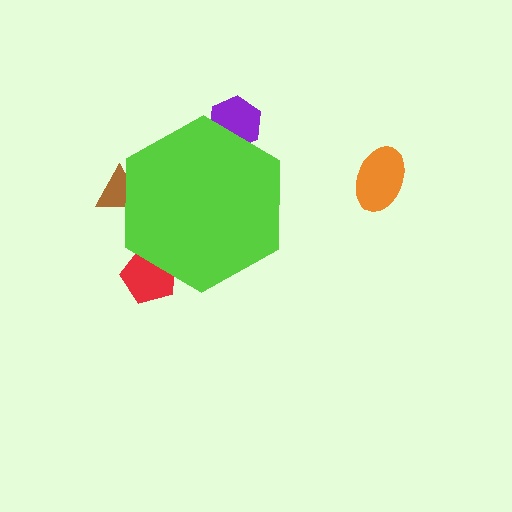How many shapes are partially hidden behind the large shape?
3 shapes are partially hidden.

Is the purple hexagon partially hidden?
Yes, the purple hexagon is partially hidden behind the lime hexagon.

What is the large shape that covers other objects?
A lime hexagon.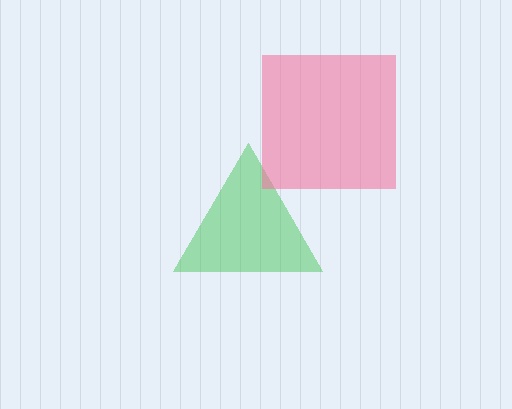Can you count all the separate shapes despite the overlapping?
Yes, there are 2 separate shapes.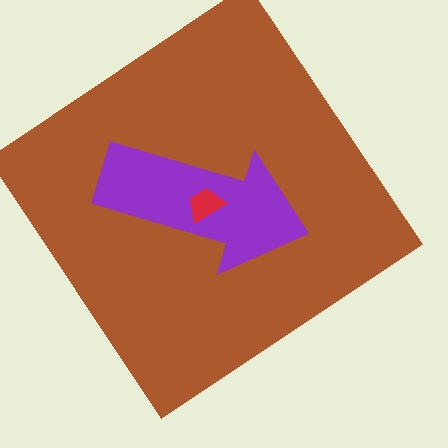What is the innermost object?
The red trapezoid.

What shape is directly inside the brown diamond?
The purple arrow.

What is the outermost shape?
The brown diamond.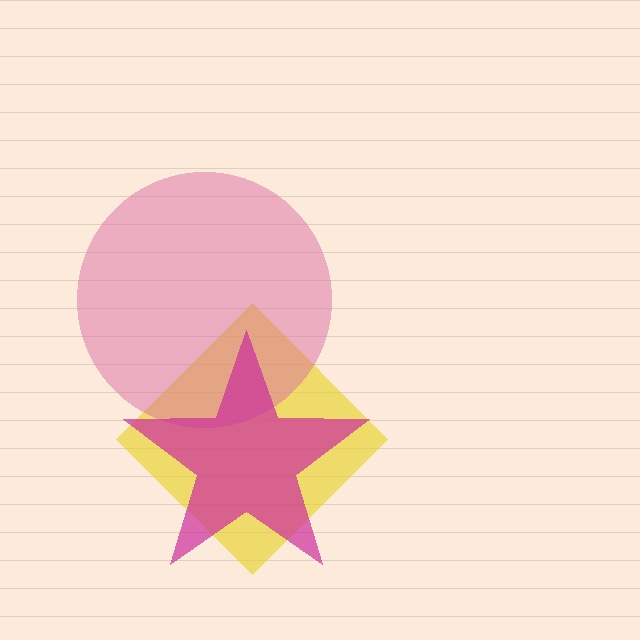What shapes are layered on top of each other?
The layered shapes are: a yellow diamond, a pink circle, a magenta star.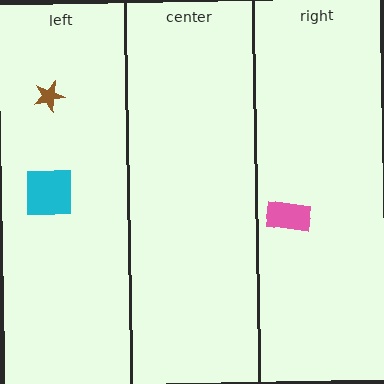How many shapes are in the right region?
1.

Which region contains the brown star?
The left region.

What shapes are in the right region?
The pink rectangle.